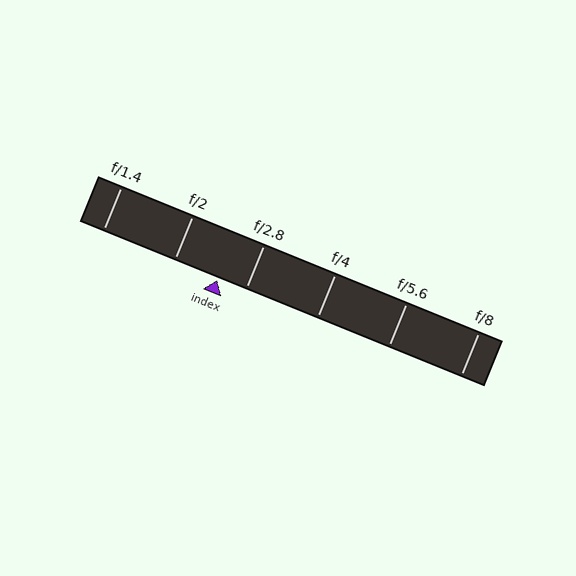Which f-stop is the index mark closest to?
The index mark is closest to f/2.8.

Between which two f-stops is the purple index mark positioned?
The index mark is between f/2 and f/2.8.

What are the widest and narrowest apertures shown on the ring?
The widest aperture shown is f/1.4 and the narrowest is f/8.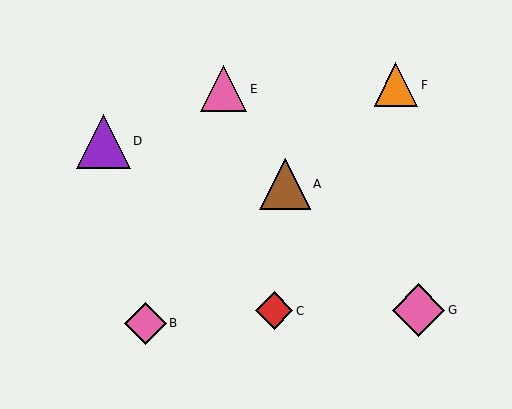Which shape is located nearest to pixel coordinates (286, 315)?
The red diamond (labeled C) at (274, 311) is nearest to that location.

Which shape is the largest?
The purple triangle (labeled D) is the largest.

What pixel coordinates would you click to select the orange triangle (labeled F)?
Click at (396, 85) to select the orange triangle F.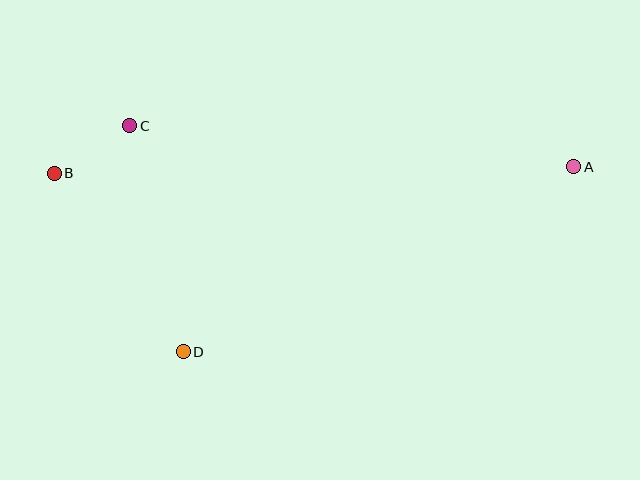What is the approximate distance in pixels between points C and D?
The distance between C and D is approximately 232 pixels.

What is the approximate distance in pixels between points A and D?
The distance between A and D is approximately 433 pixels.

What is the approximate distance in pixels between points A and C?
The distance between A and C is approximately 446 pixels.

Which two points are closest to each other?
Points B and C are closest to each other.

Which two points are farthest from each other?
Points A and B are farthest from each other.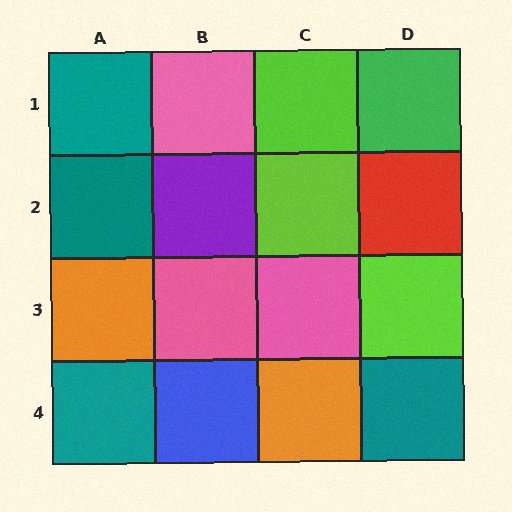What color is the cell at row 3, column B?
Pink.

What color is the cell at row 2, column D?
Red.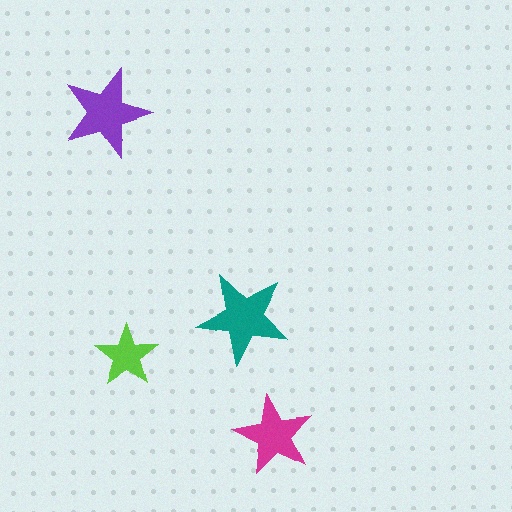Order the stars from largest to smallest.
the teal one, the purple one, the magenta one, the lime one.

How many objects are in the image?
There are 4 objects in the image.